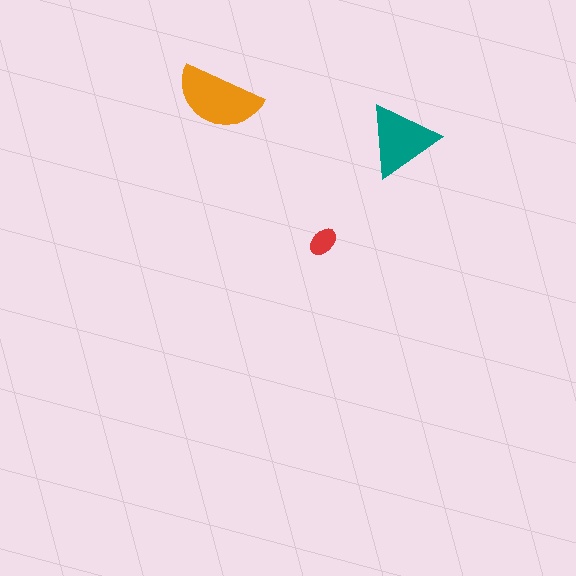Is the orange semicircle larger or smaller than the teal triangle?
Larger.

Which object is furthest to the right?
The teal triangle is rightmost.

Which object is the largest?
The orange semicircle.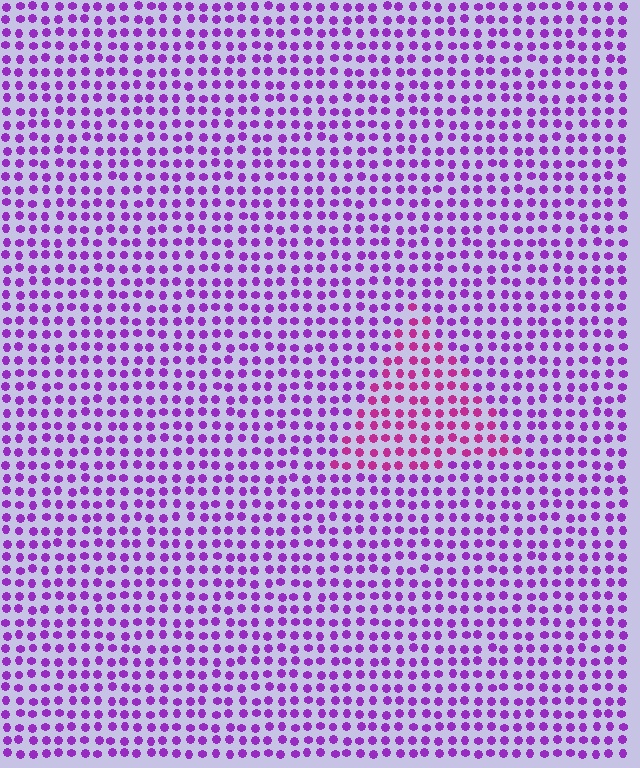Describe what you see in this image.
The image is filled with small purple elements in a uniform arrangement. A triangle-shaped region is visible where the elements are tinted to a slightly different hue, forming a subtle color boundary.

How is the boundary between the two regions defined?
The boundary is defined purely by a slight shift in hue (about 34 degrees). Spacing, size, and orientation are identical on both sides.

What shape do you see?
I see a triangle.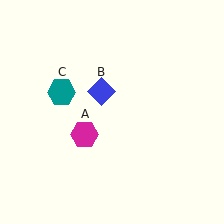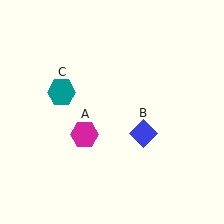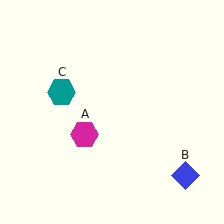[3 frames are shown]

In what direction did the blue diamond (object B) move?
The blue diamond (object B) moved down and to the right.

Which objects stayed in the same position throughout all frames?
Magenta hexagon (object A) and teal hexagon (object C) remained stationary.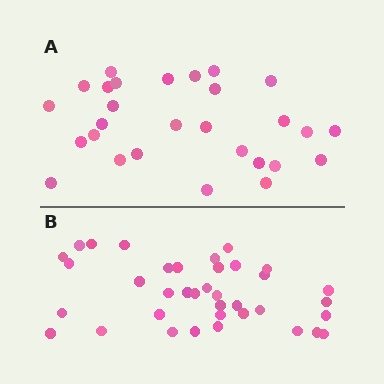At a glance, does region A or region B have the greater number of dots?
Region B (the bottom region) has more dots.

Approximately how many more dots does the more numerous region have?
Region B has roughly 8 or so more dots than region A.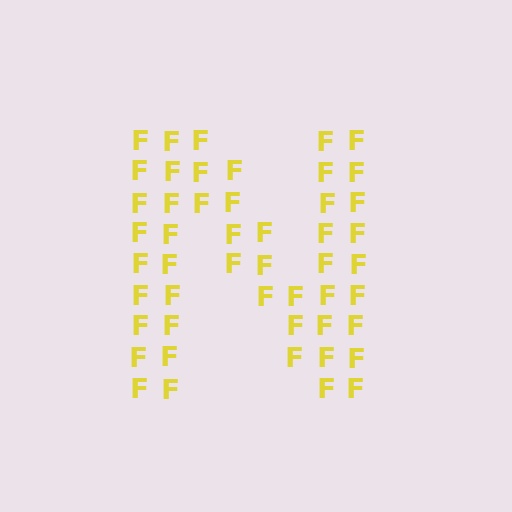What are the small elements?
The small elements are letter F's.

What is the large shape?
The large shape is the letter N.